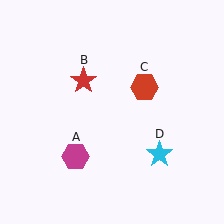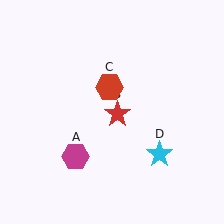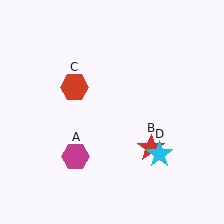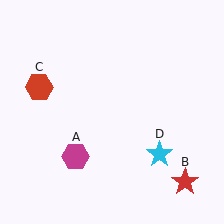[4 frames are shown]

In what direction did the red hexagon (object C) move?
The red hexagon (object C) moved left.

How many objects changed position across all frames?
2 objects changed position: red star (object B), red hexagon (object C).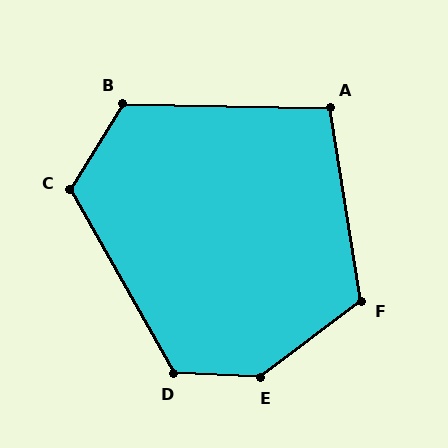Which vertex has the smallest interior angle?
A, at approximately 100 degrees.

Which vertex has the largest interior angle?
E, at approximately 140 degrees.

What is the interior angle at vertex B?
Approximately 120 degrees (obtuse).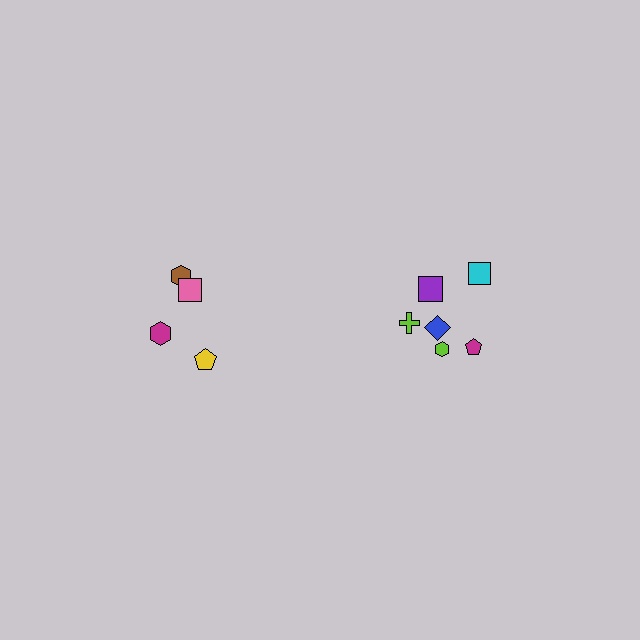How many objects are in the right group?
There are 6 objects.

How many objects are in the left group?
There are 4 objects.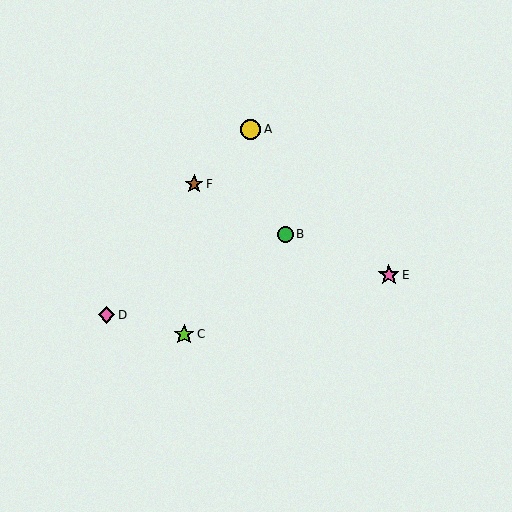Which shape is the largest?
The pink star (labeled E) is the largest.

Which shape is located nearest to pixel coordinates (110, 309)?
The pink diamond (labeled D) at (107, 315) is nearest to that location.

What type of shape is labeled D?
Shape D is a pink diamond.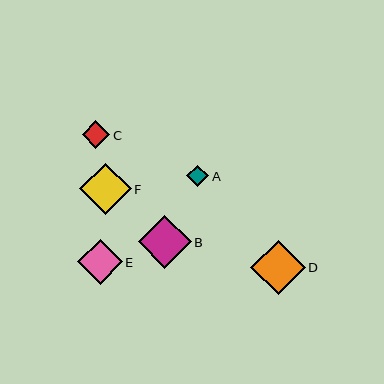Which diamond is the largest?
Diamond D is the largest with a size of approximately 54 pixels.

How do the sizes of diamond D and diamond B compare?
Diamond D and diamond B are approximately the same size.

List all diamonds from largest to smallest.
From largest to smallest: D, B, F, E, C, A.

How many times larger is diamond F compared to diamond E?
Diamond F is approximately 1.2 times the size of diamond E.